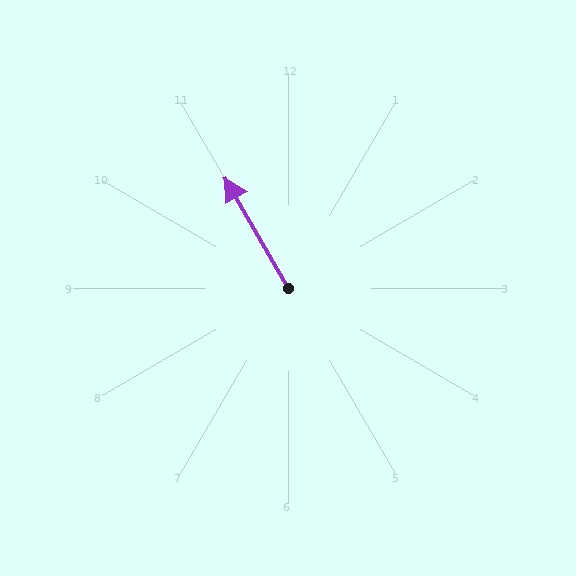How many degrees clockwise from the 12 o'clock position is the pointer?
Approximately 330 degrees.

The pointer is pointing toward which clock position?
Roughly 11 o'clock.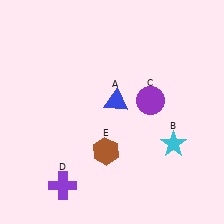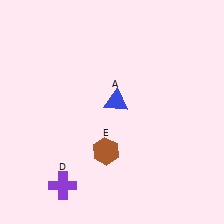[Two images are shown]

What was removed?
The cyan star (B), the purple circle (C) were removed in Image 2.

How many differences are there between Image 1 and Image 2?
There are 2 differences between the two images.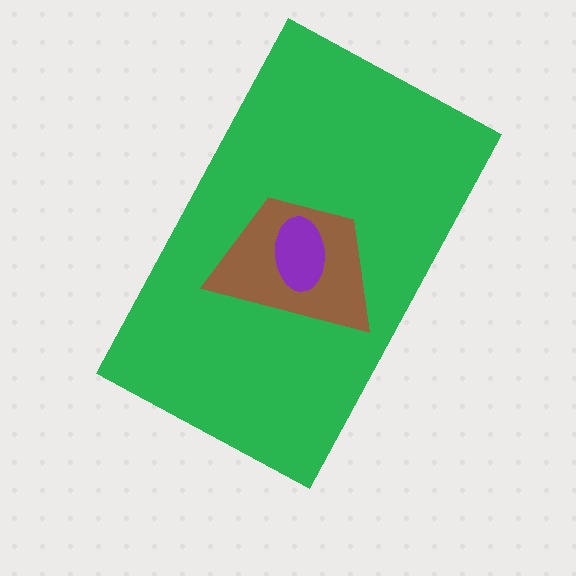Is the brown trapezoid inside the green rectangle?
Yes.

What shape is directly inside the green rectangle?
The brown trapezoid.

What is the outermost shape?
The green rectangle.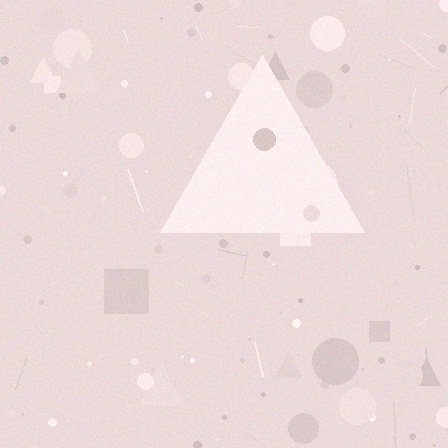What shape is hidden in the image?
A triangle is hidden in the image.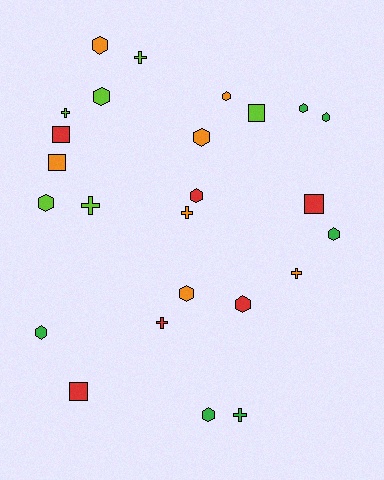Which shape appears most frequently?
Hexagon, with 13 objects.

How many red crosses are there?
There is 1 red cross.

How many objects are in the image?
There are 25 objects.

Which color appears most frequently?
Orange, with 7 objects.